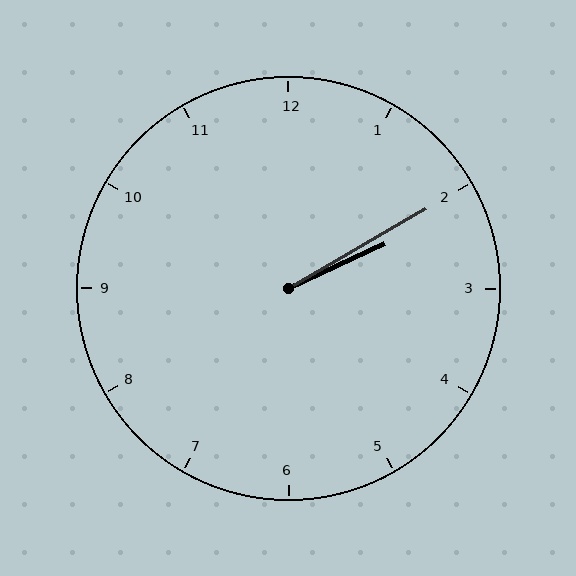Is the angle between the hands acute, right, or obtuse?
It is acute.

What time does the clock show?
2:10.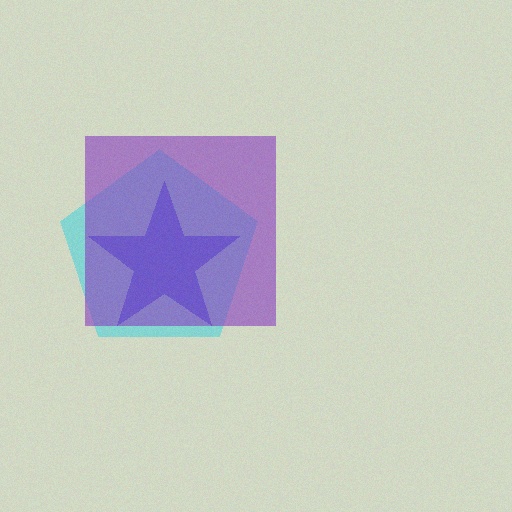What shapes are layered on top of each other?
The layered shapes are: a cyan pentagon, a blue star, a purple square.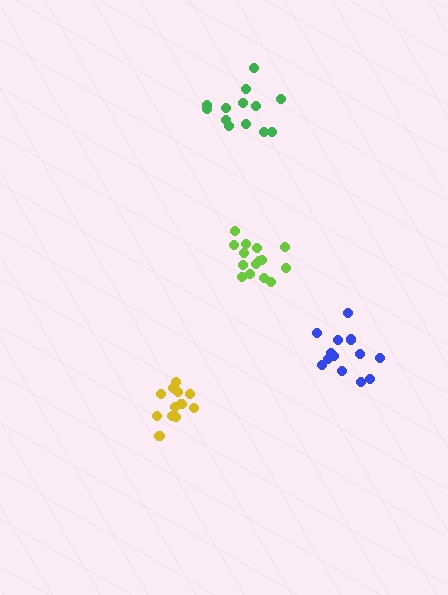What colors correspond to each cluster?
The clusters are colored: lime, blue, yellow, green.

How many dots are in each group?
Group 1: 15 dots, Group 2: 13 dots, Group 3: 13 dots, Group 4: 13 dots (54 total).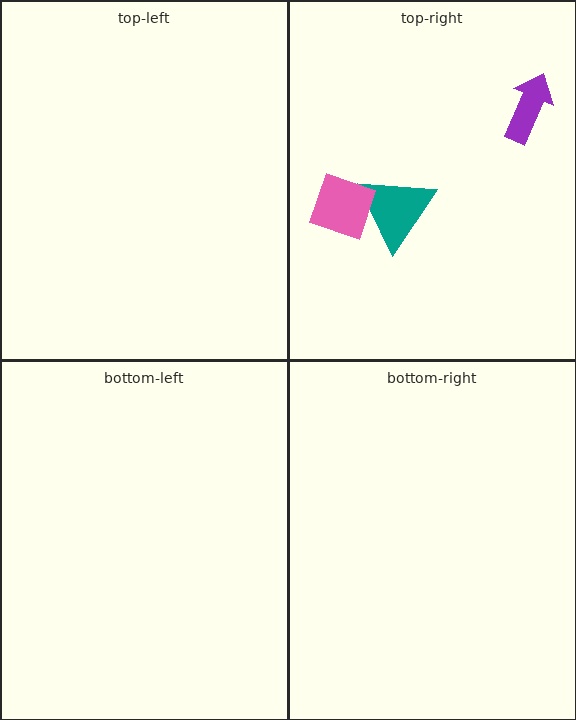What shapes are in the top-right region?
The teal triangle, the pink diamond, the purple arrow.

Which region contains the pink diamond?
The top-right region.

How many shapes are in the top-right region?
3.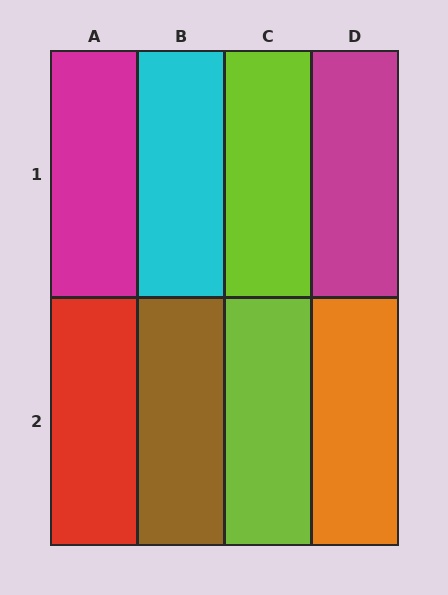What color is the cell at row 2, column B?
Brown.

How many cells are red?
1 cell is red.